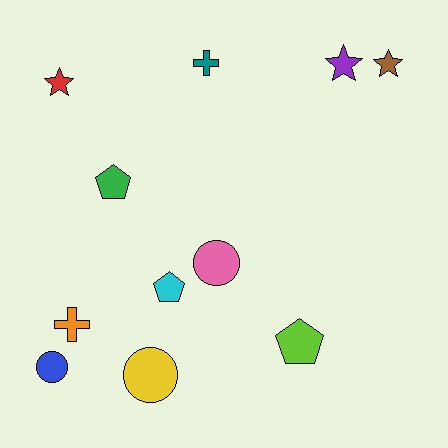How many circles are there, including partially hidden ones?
There are 3 circles.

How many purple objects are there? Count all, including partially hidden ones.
There is 1 purple object.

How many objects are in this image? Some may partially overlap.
There are 11 objects.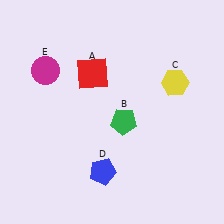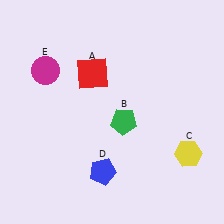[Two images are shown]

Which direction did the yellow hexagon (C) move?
The yellow hexagon (C) moved down.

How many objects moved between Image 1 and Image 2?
1 object moved between the two images.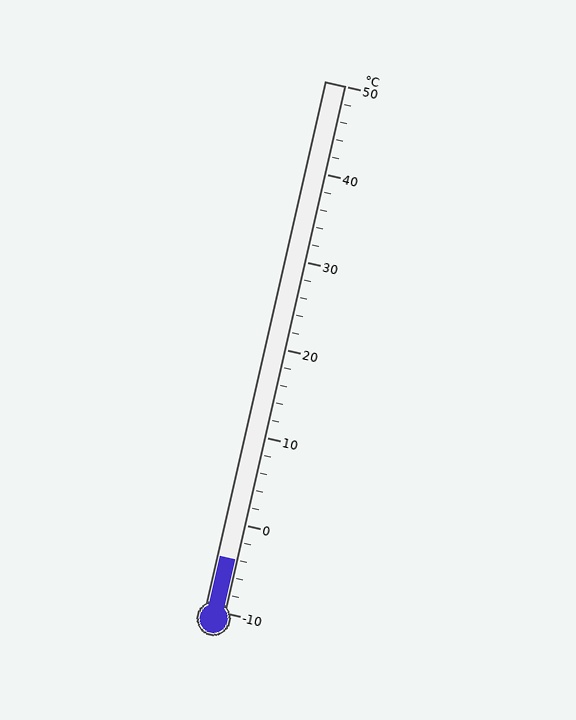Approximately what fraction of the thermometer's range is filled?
The thermometer is filled to approximately 10% of its range.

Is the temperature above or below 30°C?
The temperature is below 30°C.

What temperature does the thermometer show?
The thermometer shows approximately -4°C.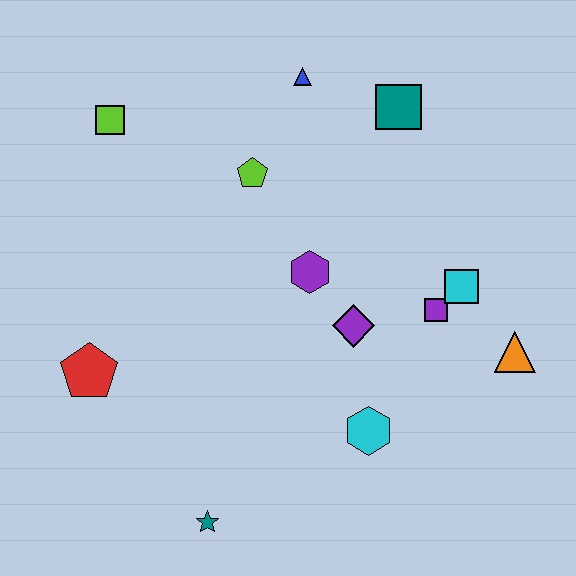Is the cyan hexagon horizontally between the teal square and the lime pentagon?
Yes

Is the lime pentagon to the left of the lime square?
No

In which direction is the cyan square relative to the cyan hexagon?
The cyan square is above the cyan hexagon.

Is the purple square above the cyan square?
No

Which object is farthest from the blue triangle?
The teal star is farthest from the blue triangle.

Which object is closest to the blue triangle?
The teal square is closest to the blue triangle.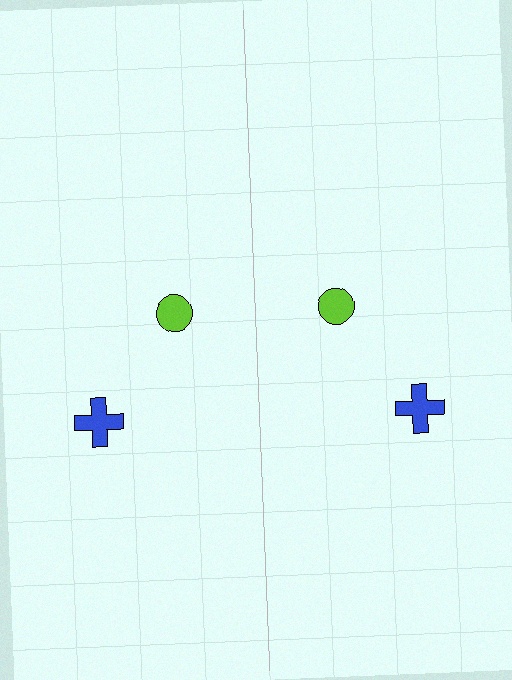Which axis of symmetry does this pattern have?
The pattern has a vertical axis of symmetry running through the center of the image.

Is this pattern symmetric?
Yes, this pattern has bilateral (reflection) symmetry.